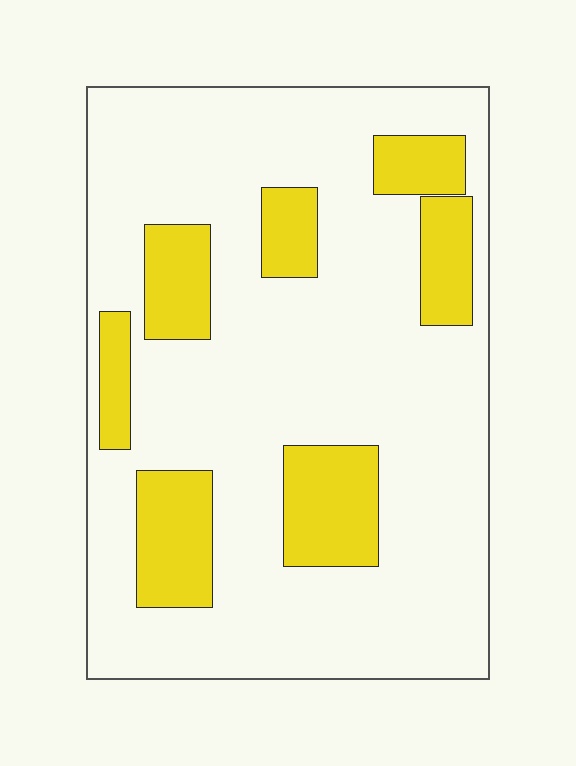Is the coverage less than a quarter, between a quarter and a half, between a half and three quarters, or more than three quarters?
Less than a quarter.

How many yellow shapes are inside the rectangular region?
7.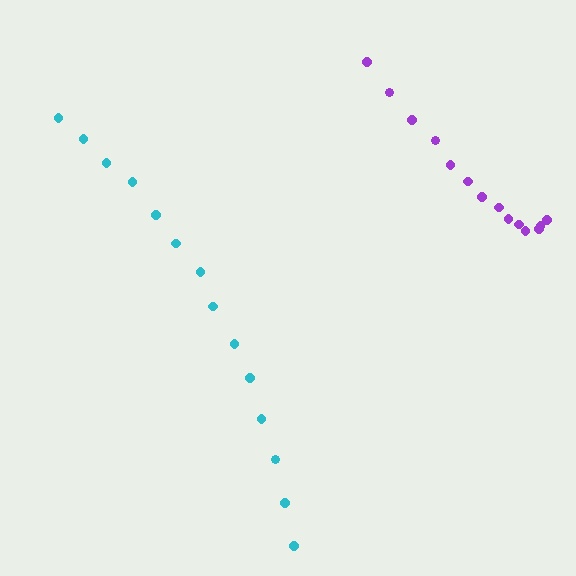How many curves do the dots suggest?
There are 2 distinct paths.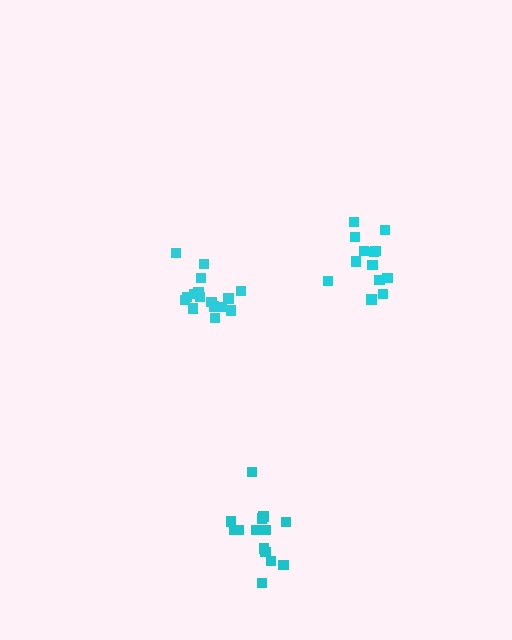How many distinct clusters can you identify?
There are 3 distinct clusters.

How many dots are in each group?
Group 1: 17 dots, Group 2: 13 dots, Group 3: 14 dots (44 total).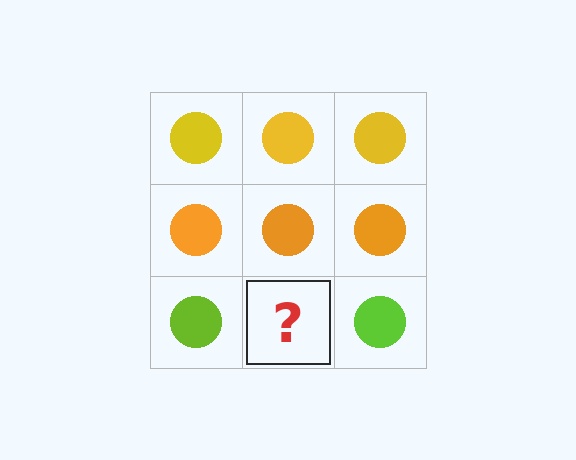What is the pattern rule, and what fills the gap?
The rule is that each row has a consistent color. The gap should be filled with a lime circle.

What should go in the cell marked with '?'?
The missing cell should contain a lime circle.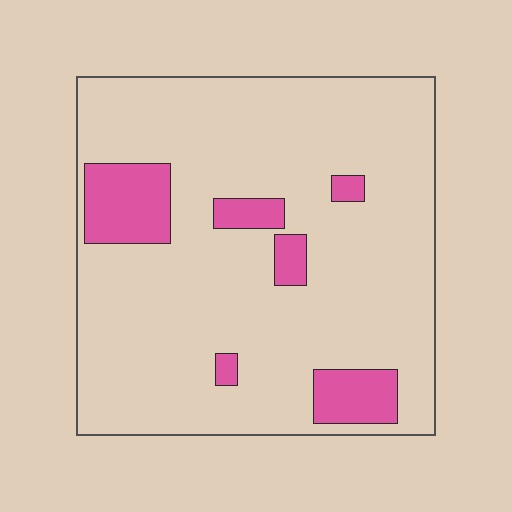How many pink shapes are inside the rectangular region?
6.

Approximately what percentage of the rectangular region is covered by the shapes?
Approximately 15%.